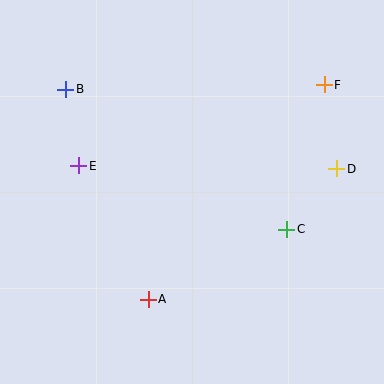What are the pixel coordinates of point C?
Point C is at (287, 229).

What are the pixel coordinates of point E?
Point E is at (79, 166).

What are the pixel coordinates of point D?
Point D is at (337, 169).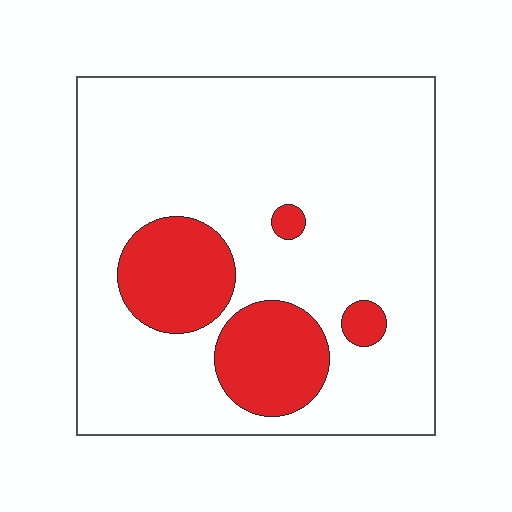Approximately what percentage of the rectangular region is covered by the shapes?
Approximately 20%.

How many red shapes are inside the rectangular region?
4.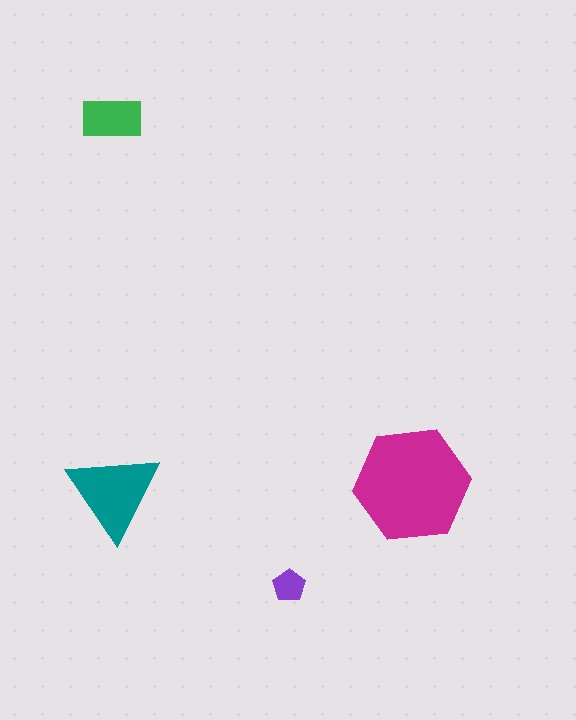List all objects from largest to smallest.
The magenta hexagon, the teal triangle, the green rectangle, the purple pentagon.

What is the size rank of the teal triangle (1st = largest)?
2nd.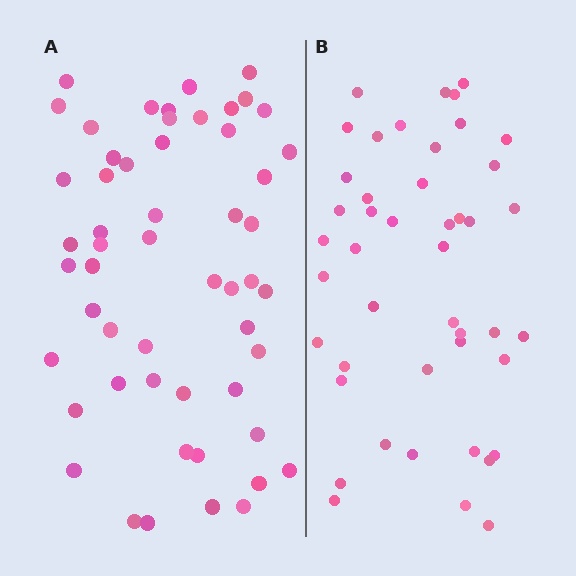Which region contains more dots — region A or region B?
Region A (the left region) has more dots.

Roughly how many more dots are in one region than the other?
Region A has roughly 8 or so more dots than region B.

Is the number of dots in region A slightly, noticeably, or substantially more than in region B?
Region A has only slightly more — the two regions are fairly close. The ratio is roughly 1.2 to 1.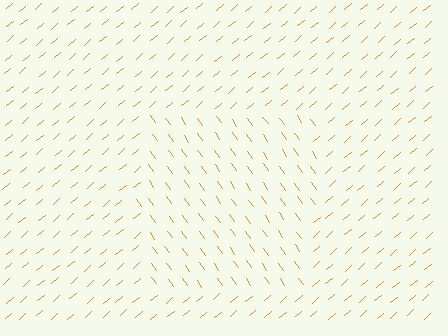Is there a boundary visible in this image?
Yes, there is a texture boundary formed by a change in line orientation.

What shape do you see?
I see a rectangle.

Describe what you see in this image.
The image is filled with small orange line segments. A rectangle region in the image has lines oriented differently from the surrounding lines, creating a visible texture boundary.